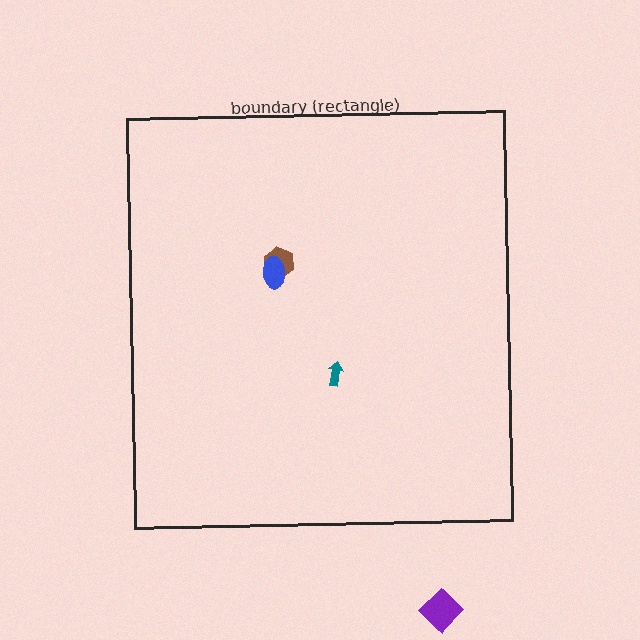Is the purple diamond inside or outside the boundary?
Outside.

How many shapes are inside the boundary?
3 inside, 1 outside.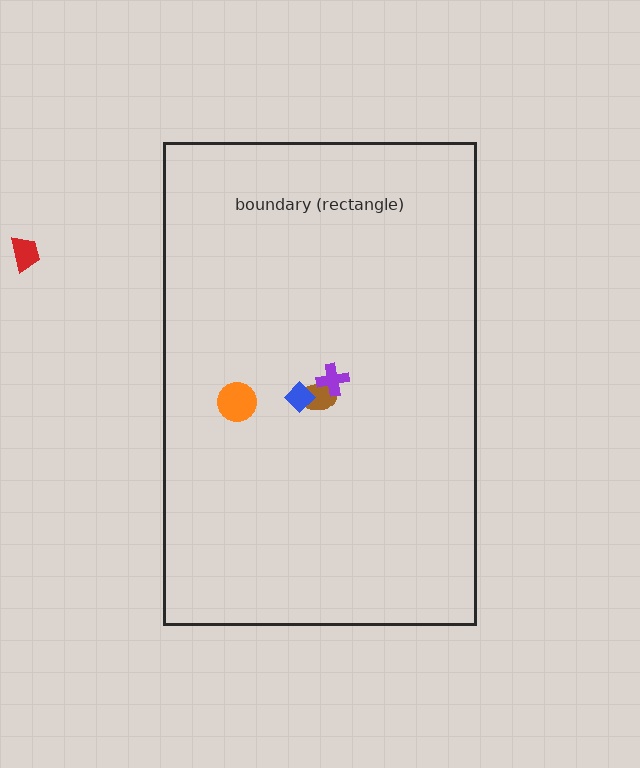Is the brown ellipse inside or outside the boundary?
Inside.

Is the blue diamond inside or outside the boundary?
Inside.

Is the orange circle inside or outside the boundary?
Inside.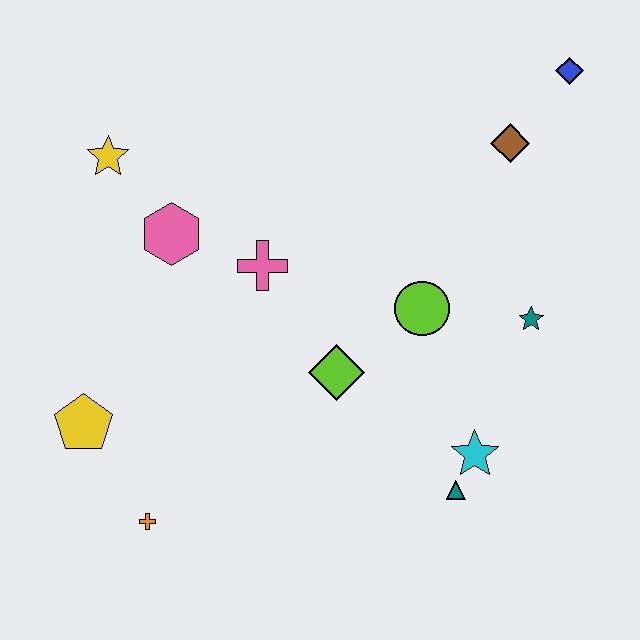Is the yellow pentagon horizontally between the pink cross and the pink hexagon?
No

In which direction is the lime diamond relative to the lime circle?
The lime diamond is to the left of the lime circle.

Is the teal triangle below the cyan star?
Yes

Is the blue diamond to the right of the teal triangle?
Yes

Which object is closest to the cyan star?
The teal triangle is closest to the cyan star.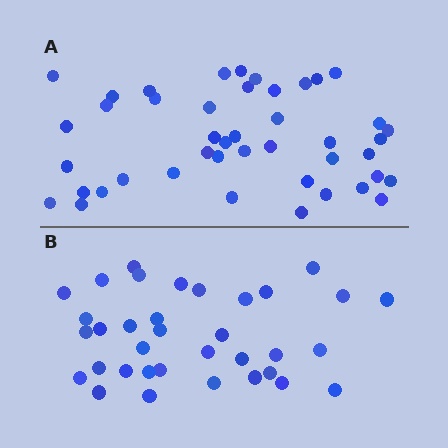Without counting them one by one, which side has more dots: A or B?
Region A (the top region) has more dots.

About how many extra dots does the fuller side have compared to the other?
Region A has roughly 8 or so more dots than region B.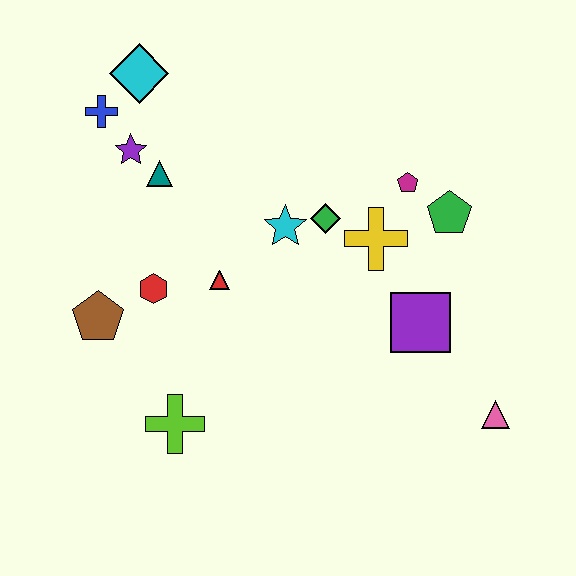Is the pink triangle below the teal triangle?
Yes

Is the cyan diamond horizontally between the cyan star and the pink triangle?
No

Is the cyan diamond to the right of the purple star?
Yes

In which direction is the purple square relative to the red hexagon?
The purple square is to the right of the red hexagon.